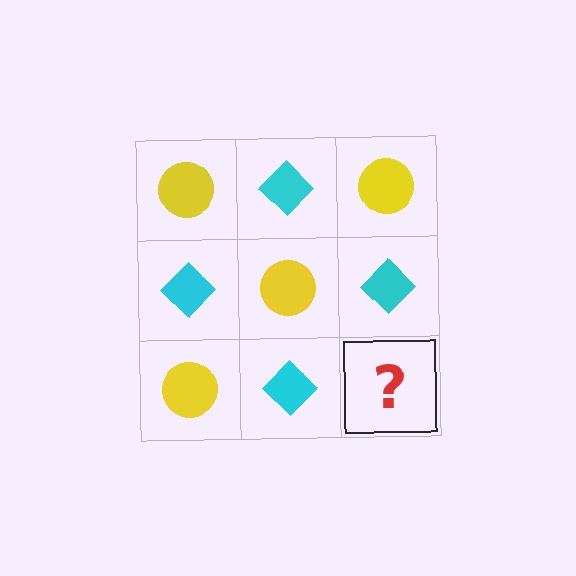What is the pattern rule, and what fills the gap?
The rule is that it alternates yellow circle and cyan diamond in a checkerboard pattern. The gap should be filled with a yellow circle.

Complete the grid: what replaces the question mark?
The question mark should be replaced with a yellow circle.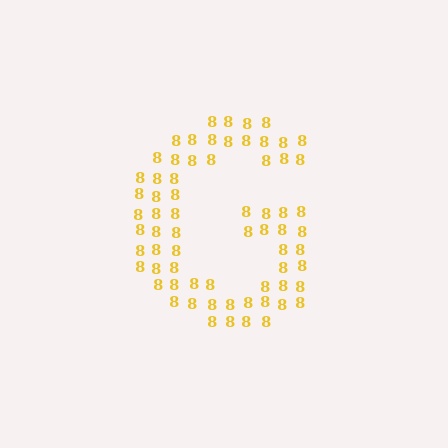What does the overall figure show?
The overall figure shows the letter G.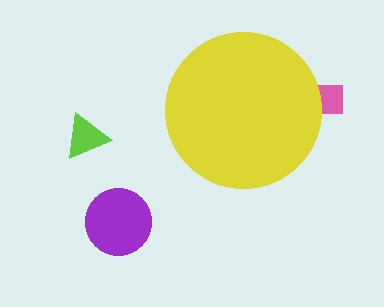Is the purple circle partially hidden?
No, the purple circle is fully visible.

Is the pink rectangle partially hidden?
Yes, the pink rectangle is partially hidden behind the yellow circle.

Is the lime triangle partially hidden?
No, the lime triangle is fully visible.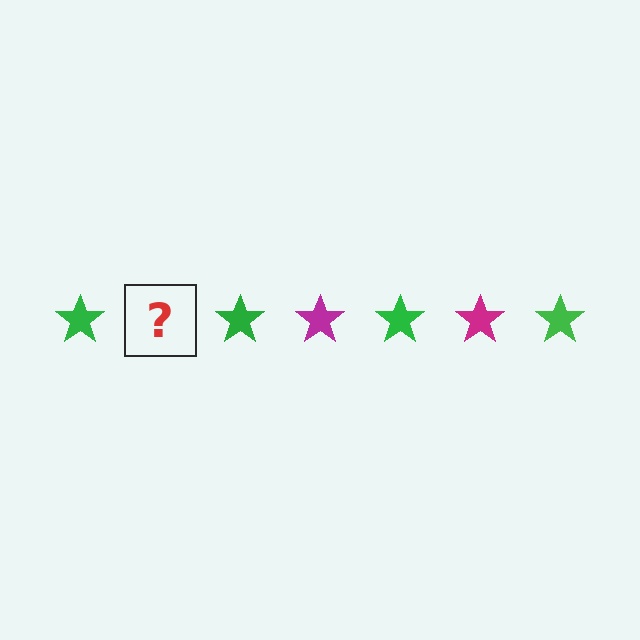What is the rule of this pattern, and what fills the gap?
The rule is that the pattern cycles through green, magenta stars. The gap should be filled with a magenta star.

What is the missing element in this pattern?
The missing element is a magenta star.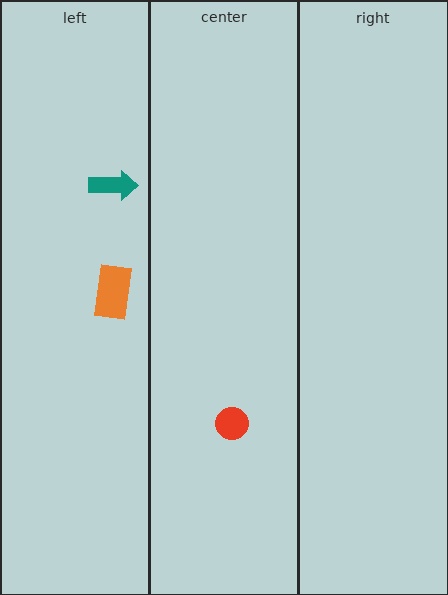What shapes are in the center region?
The red circle.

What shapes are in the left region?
The teal arrow, the orange rectangle.